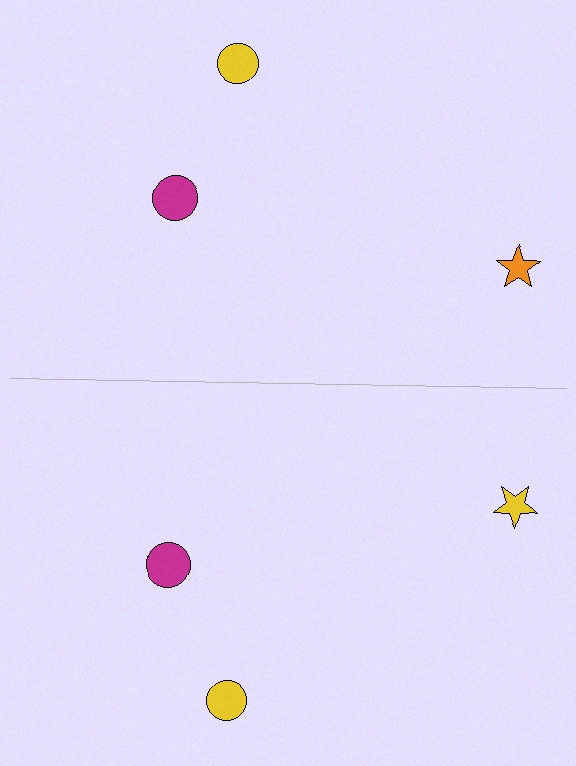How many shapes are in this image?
There are 6 shapes in this image.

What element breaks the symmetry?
The yellow star on the bottom side breaks the symmetry — its mirror counterpart is orange.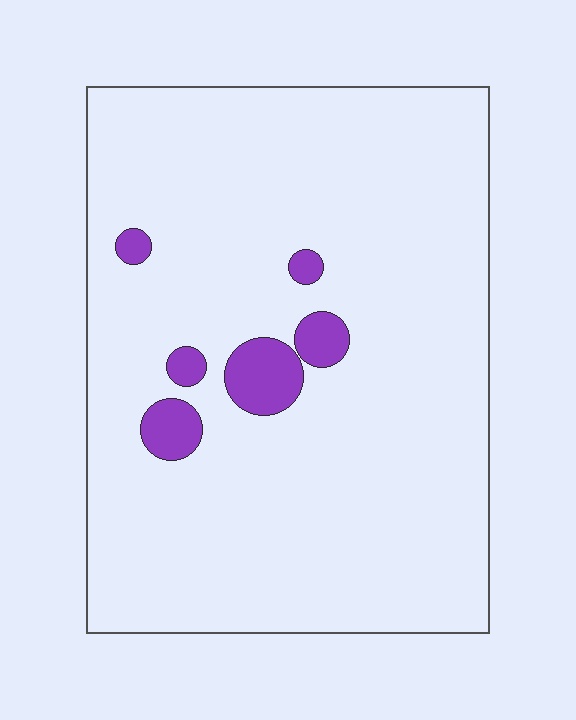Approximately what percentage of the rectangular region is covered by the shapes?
Approximately 5%.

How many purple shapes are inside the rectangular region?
6.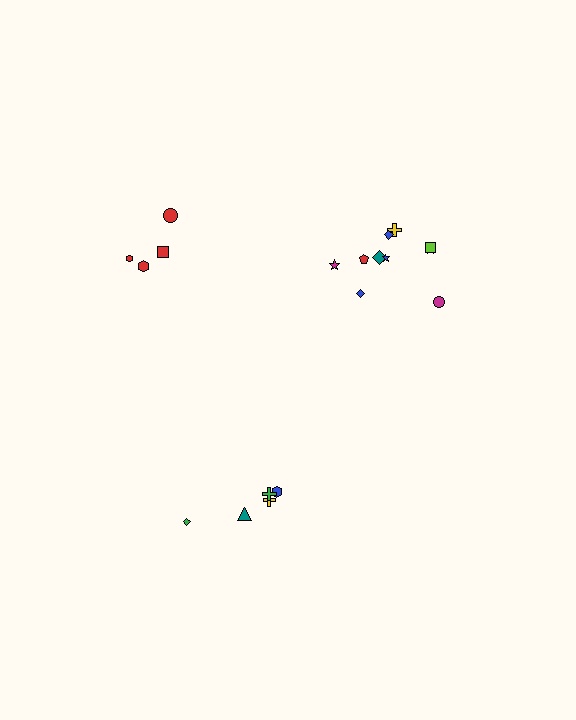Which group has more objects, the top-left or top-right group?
The top-right group.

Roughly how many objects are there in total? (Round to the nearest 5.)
Roughly 20 objects in total.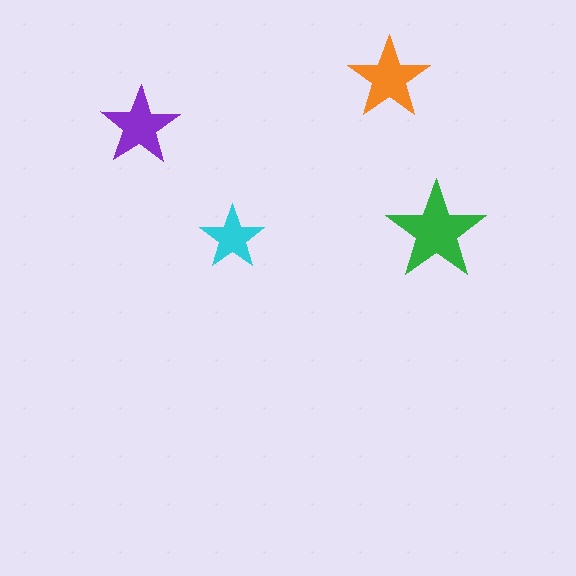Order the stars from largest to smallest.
the green one, the orange one, the purple one, the cyan one.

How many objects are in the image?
There are 4 objects in the image.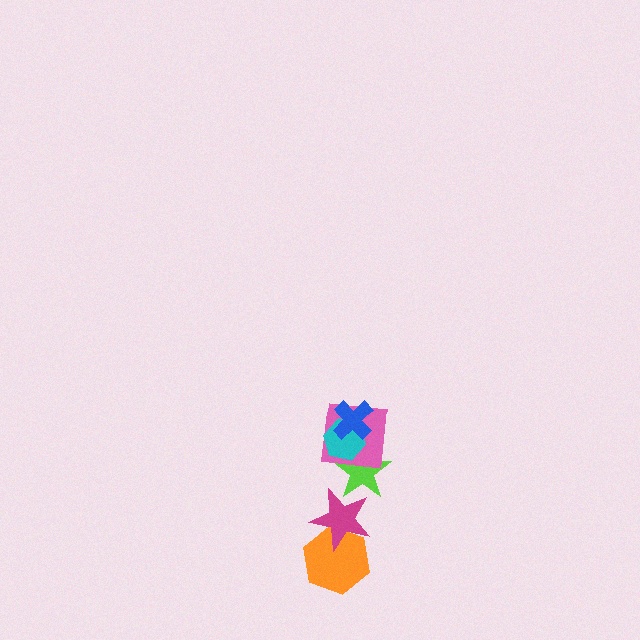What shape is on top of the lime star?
The pink square is on top of the lime star.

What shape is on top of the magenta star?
The lime star is on top of the magenta star.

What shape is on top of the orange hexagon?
The magenta star is on top of the orange hexagon.